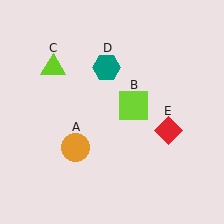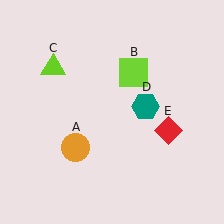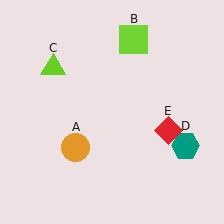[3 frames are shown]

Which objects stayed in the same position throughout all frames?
Orange circle (object A) and lime triangle (object C) and red diamond (object E) remained stationary.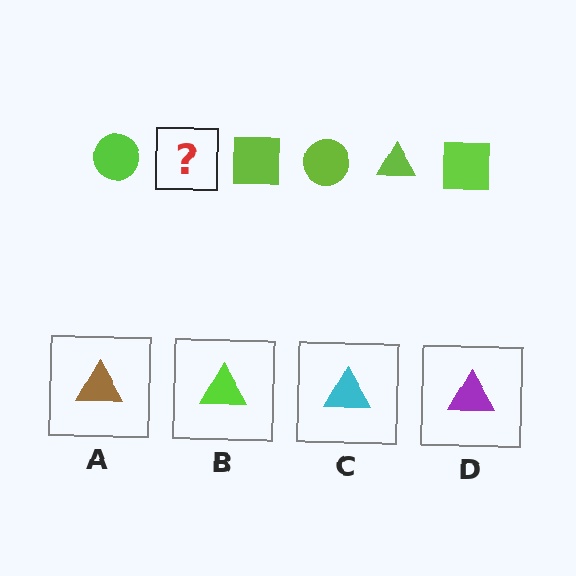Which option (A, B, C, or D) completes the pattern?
B.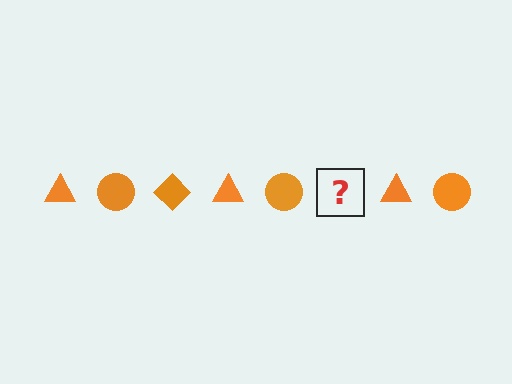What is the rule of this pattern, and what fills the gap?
The rule is that the pattern cycles through triangle, circle, diamond shapes in orange. The gap should be filled with an orange diamond.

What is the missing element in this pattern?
The missing element is an orange diamond.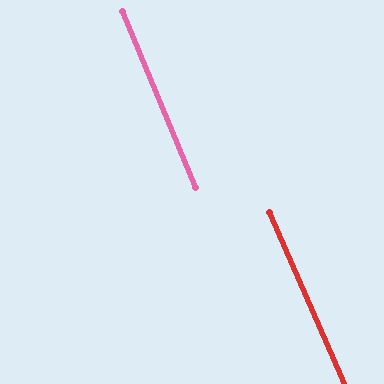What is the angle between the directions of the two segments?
Approximately 1 degree.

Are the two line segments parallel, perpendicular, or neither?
Parallel — their directions differ by only 1.0°.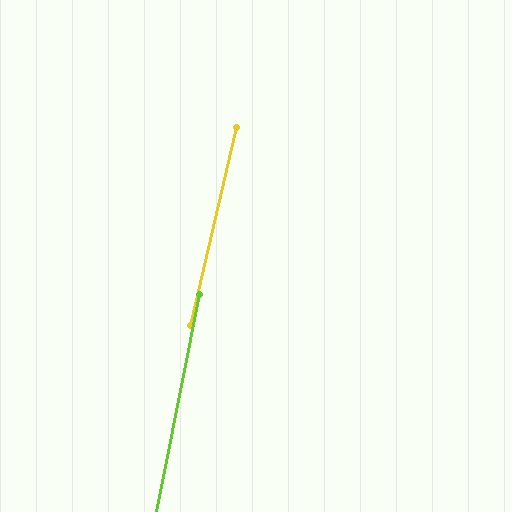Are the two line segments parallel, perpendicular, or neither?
Parallel — their directions differ by only 1.9°.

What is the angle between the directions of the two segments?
Approximately 2 degrees.